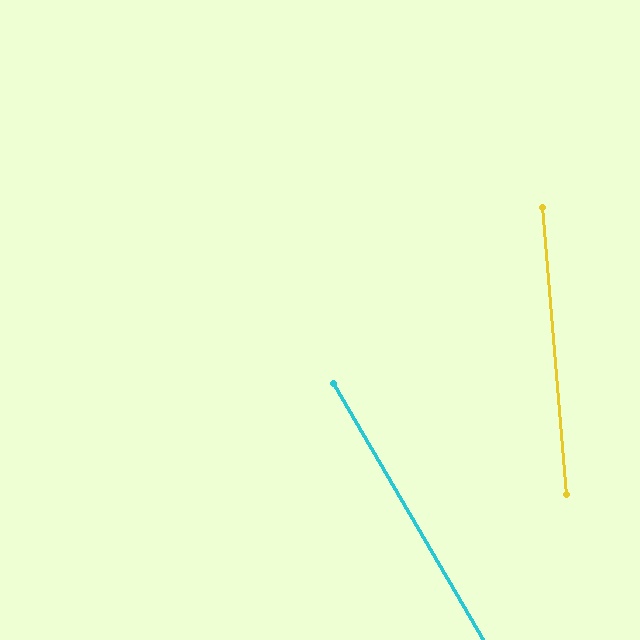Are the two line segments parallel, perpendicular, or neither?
Neither parallel nor perpendicular — they differ by about 26°.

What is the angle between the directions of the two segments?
Approximately 26 degrees.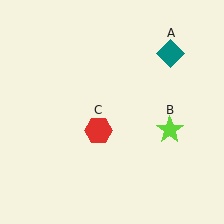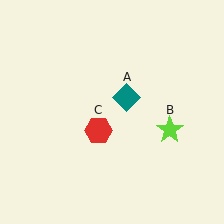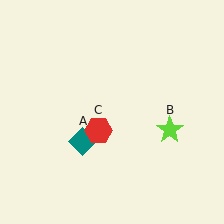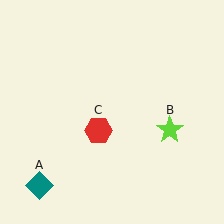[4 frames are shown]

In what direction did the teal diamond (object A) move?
The teal diamond (object A) moved down and to the left.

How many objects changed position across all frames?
1 object changed position: teal diamond (object A).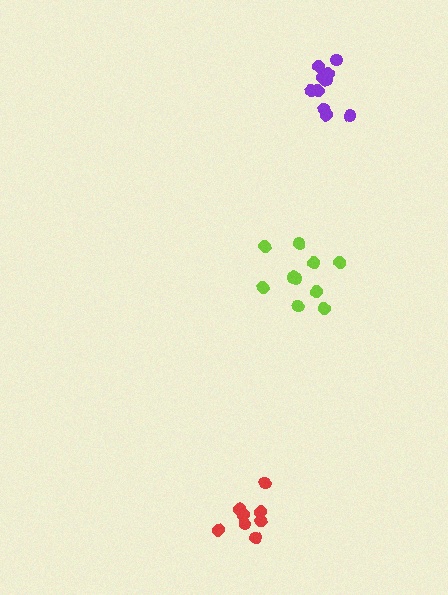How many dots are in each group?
Group 1: 10 dots, Group 2: 8 dots, Group 3: 10 dots (28 total).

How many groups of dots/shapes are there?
There are 3 groups.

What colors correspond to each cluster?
The clusters are colored: purple, red, lime.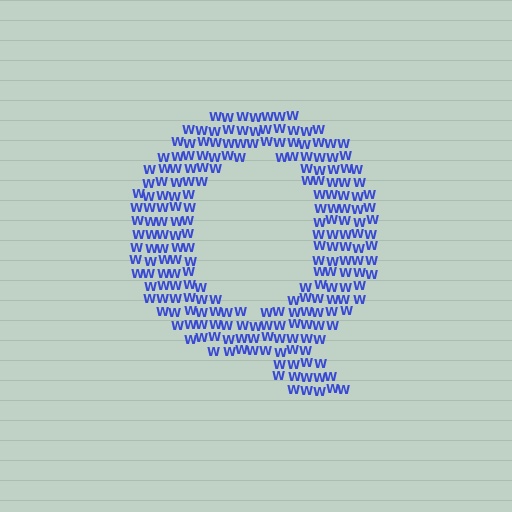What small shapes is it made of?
It is made of small letter W's.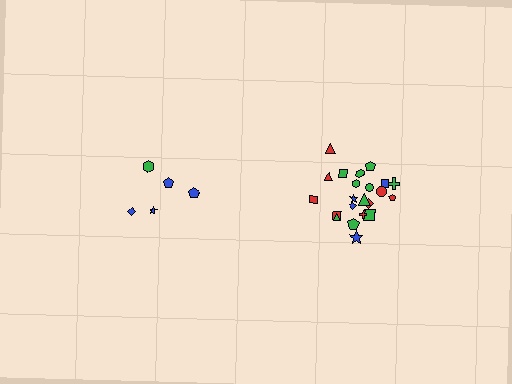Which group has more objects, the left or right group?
The right group.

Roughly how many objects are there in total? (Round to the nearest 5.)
Roughly 25 objects in total.